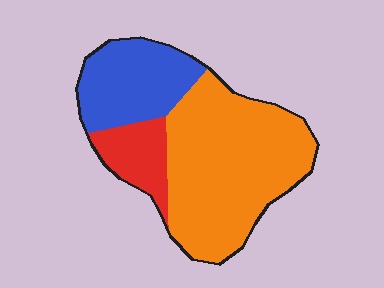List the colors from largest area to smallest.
From largest to smallest: orange, blue, red.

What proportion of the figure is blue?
Blue takes up about one quarter (1/4) of the figure.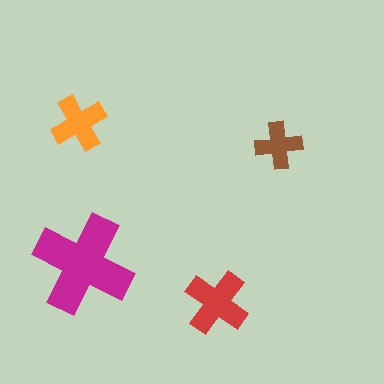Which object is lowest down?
The red cross is bottommost.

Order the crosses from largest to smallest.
the magenta one, the red one, the orange one, the brown one.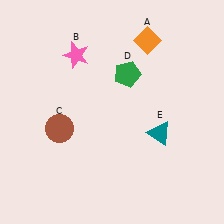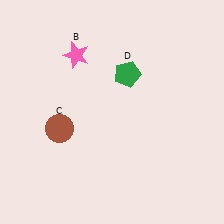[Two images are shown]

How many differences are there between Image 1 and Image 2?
There are 2 differences between the two images.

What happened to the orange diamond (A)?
The orange diamond (A) was removed in Image 2. It was in the top-right area of Image 1.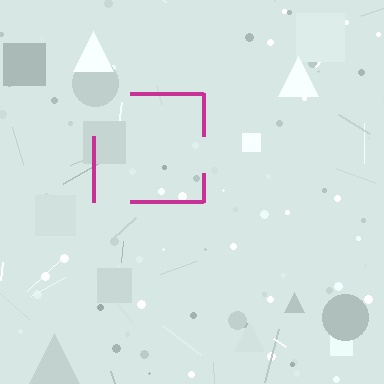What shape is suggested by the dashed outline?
The dashed outline suggests a square.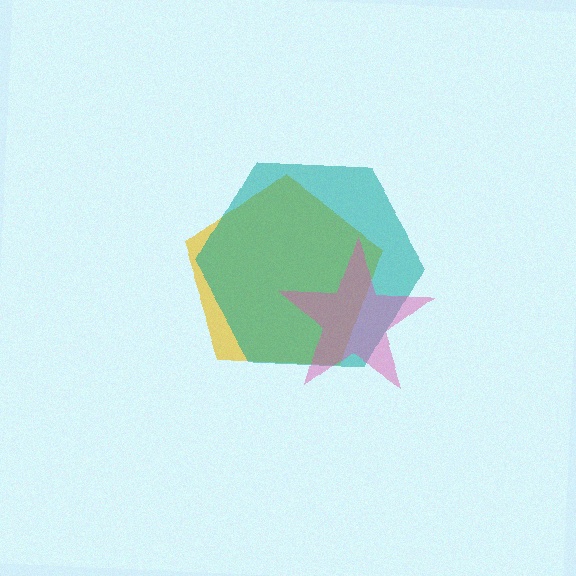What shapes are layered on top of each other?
The layered shapes are: a yellow pentagon, a teal hexagon, a pink star.